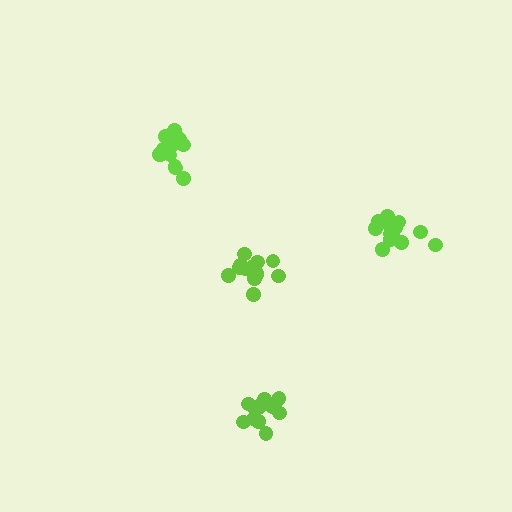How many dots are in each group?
Group 1: 14 dots, Group 2: 16 dots, Group 3: 15 dots, Group 4: 16 dots (61 total).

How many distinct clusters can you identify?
There are 4 distinct clusters.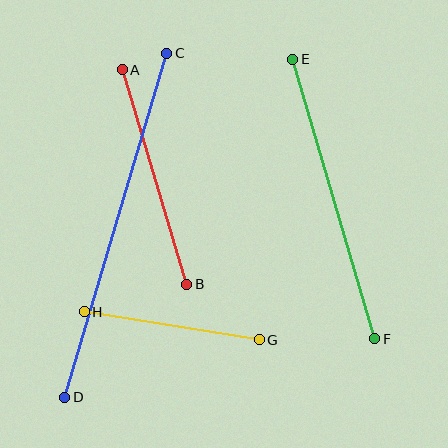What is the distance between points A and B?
The distance is approximately 224 pixels.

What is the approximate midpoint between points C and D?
The midpoint is at approximately (116, 225) pixels.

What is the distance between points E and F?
The distance is approximately 291 pixels.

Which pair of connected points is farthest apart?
Points C and D are farthest apart.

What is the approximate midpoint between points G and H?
The midpoint is at approximately (172, 326) pixels.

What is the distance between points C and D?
The distance is approximately 359 pixels.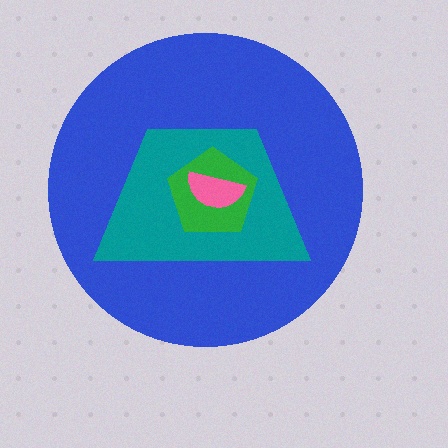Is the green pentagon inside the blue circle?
Yes.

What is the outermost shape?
The blue circle.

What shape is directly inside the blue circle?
The teal trapezoid.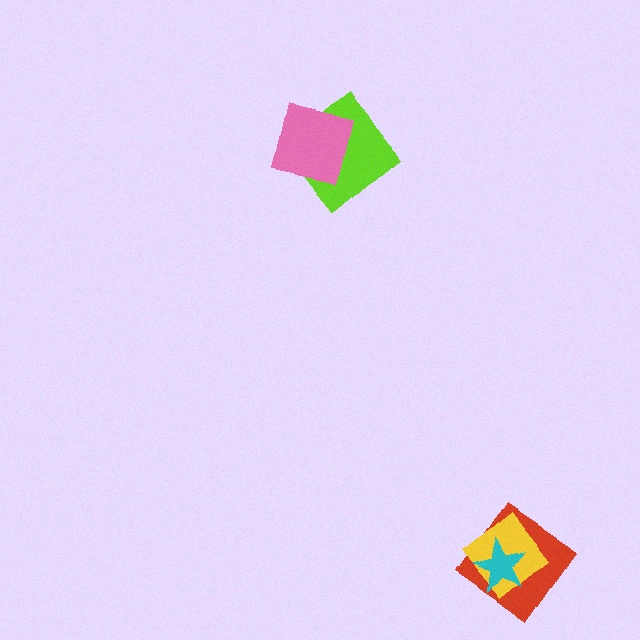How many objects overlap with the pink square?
1 object overlaps with the pink square.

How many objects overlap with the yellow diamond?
2 objects overlap with the yellow diamond.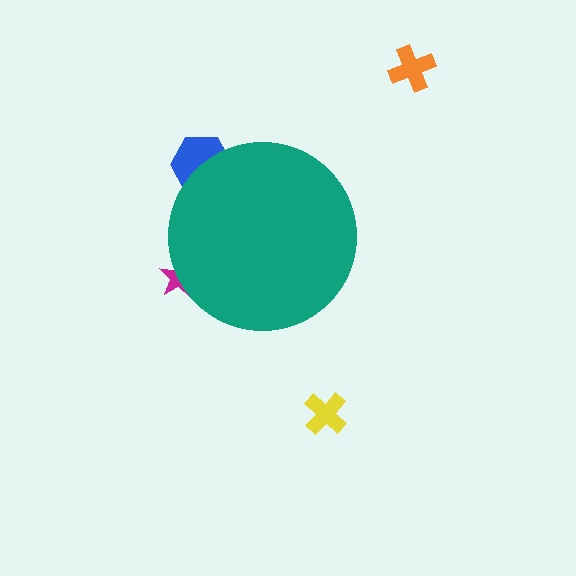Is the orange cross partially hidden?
No, the orange cross is fully visible.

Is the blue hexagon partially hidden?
Yes, the blue hexagon is partially hidden behind the teal circle.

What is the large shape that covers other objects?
A teal circle.